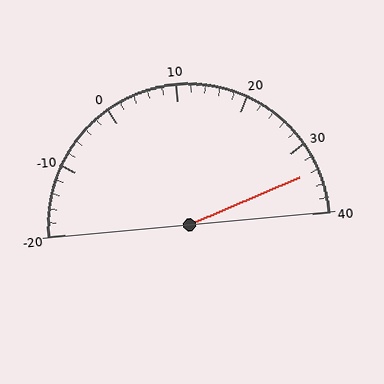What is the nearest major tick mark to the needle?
The nearest major tick mark is 30.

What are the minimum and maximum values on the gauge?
The gauge ranges from -20 to 40.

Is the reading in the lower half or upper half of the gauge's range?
The reading is in the upper half of the range (-20 to 40).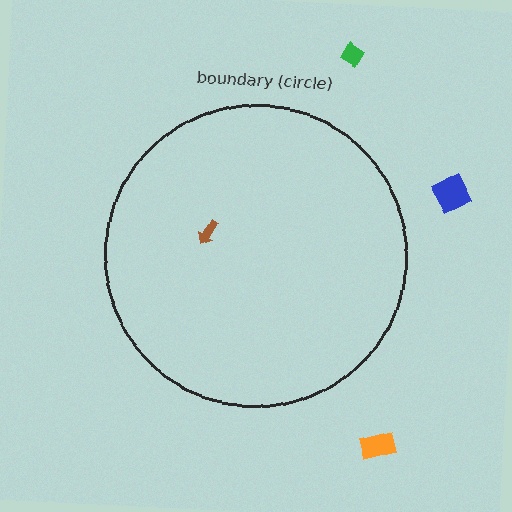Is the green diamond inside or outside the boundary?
Outside.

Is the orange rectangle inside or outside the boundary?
Outside.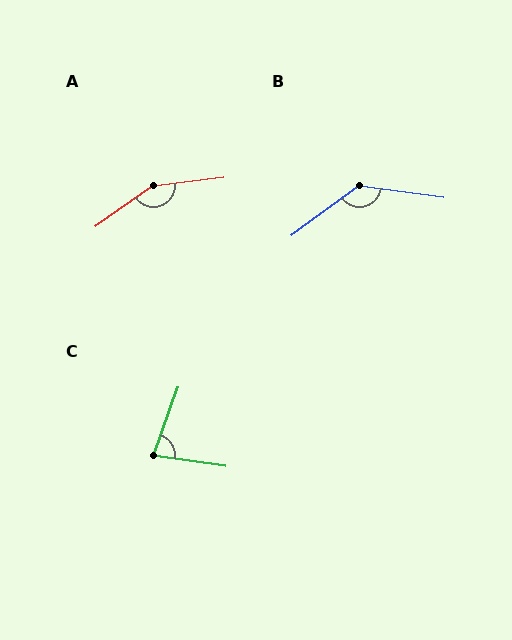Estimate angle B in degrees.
Approximately 136 degrees.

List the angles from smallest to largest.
C (78°), B (136°), A (152°).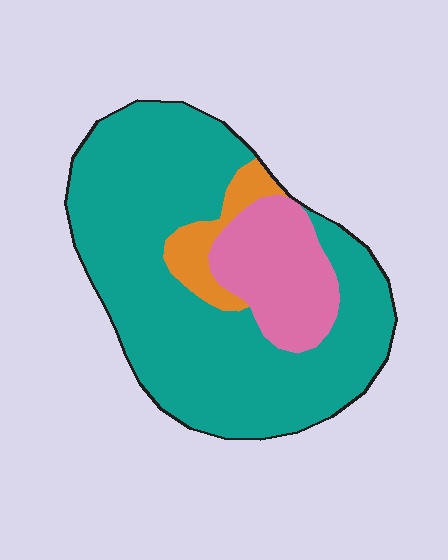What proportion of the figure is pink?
Pink takes up less than a quarter of the figure.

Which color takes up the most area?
Teal, at roughly 75%.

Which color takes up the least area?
Orange, at roughly 10%.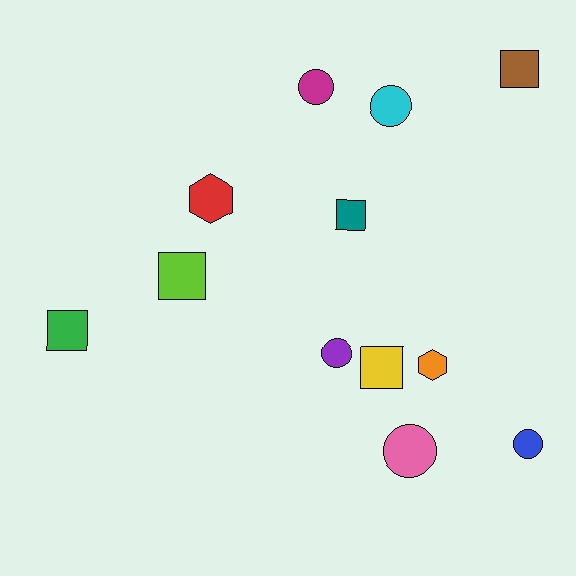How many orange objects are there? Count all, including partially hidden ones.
There is 1 orange object.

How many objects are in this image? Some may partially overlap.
There are 12 objects.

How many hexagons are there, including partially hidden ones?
There are 2 hexagons.